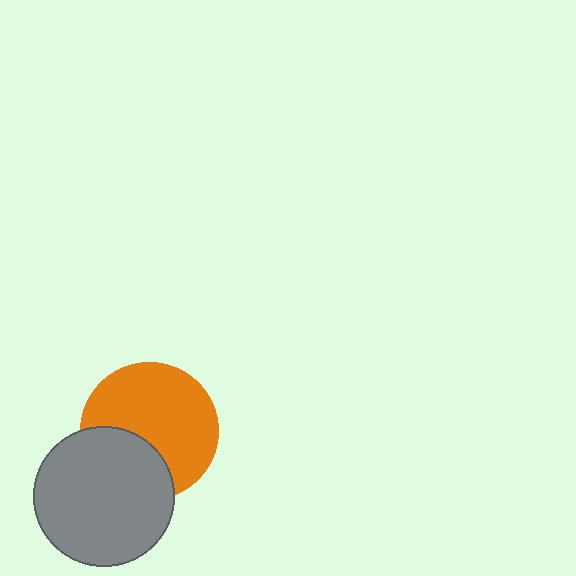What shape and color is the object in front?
The object in front is a gray circle.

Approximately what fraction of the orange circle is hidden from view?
Roughly 32% of the orange circle is hidden behind the gray circle.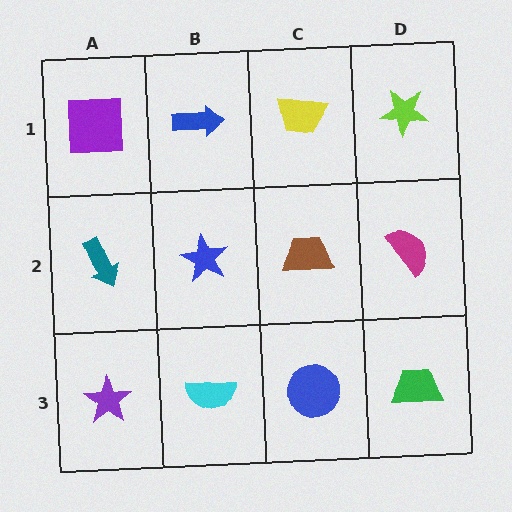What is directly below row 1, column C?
A brown trapezoid.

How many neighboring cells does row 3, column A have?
2.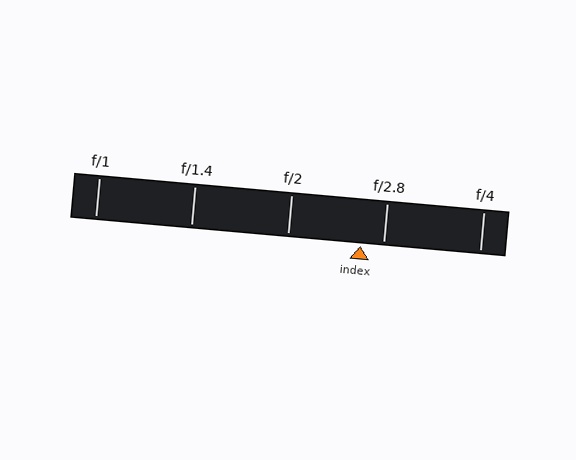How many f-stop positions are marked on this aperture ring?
There are 5 f-stop positions marked.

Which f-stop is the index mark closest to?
The index mark is closest to f/2.8.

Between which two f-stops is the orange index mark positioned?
The index mark is between f/2 and f/2.8.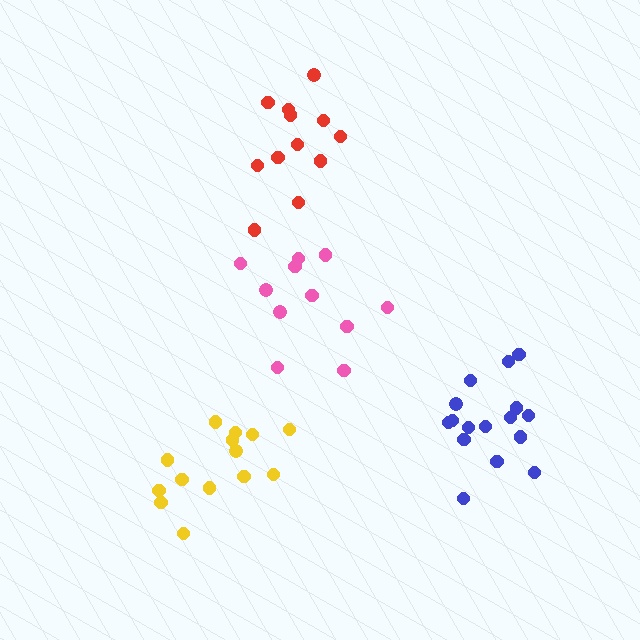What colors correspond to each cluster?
The clusters are colored: blue, yellow, red, pink.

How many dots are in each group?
Group 1: 16 dots, Group 2: 14 dots, Group 3: 12 dots, Group 4: 11 dots (53 total).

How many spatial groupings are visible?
There are 4 spatial groupings.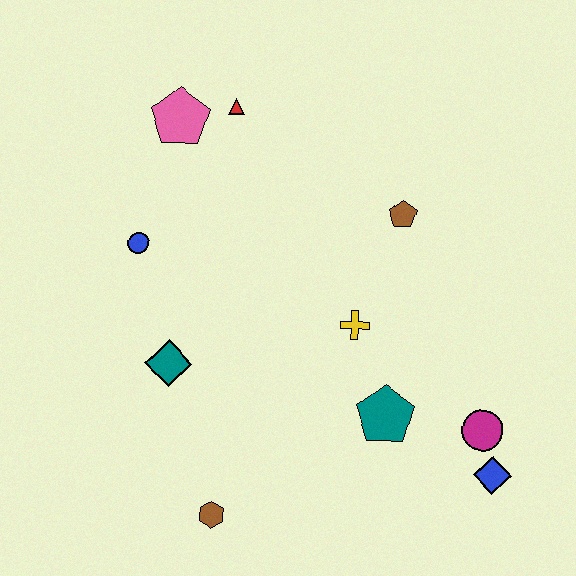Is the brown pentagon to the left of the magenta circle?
Yes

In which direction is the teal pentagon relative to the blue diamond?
The teal pentagon is to the left of the blue diamond.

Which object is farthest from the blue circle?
The blue diamond is farthest from the blue circle.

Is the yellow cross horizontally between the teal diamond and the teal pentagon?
Yes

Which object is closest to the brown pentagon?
The yellow cross is closest to the brown pentagon.